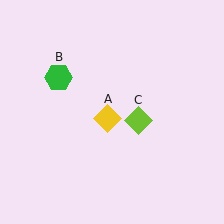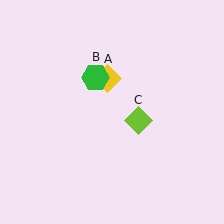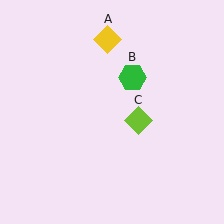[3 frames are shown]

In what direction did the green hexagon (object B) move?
The green hexagon (object B) moved right.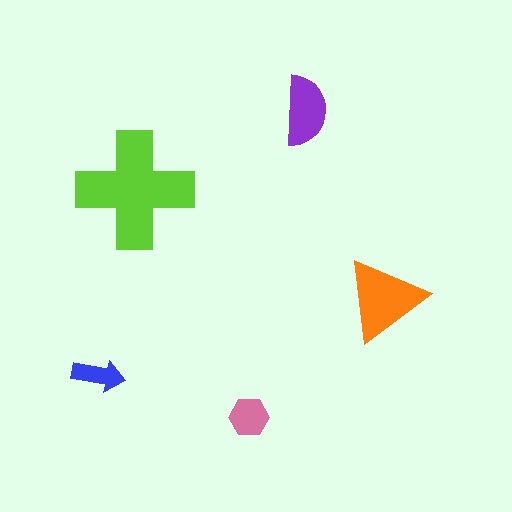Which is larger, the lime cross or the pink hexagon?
The lime cross.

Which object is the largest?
The lime cross.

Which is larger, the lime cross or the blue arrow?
The lime cross.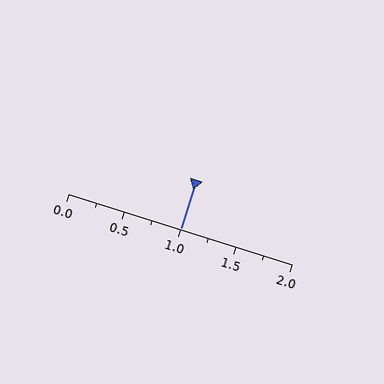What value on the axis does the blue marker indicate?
The marker indicates approximately 1.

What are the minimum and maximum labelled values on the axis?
The axis runs from 0.0 to 2.0.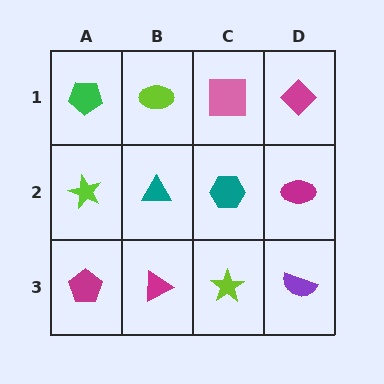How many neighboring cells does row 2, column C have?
4.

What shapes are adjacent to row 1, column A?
A lime star (row 2, column A), a lime ellipse (row 1, column B).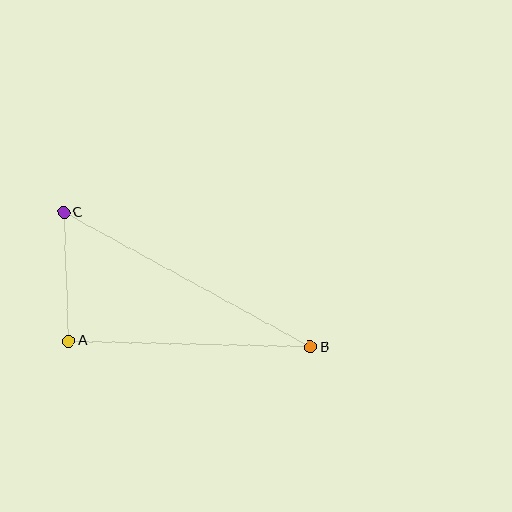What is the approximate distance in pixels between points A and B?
The distance between A and B is approximately 242 pixels.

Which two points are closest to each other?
Points A and C are closest to each other.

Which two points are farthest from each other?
Points B and C are farthest from each other.